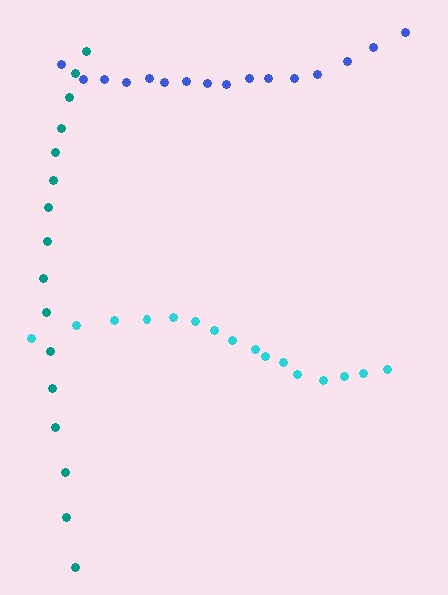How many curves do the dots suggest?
There are 3 distinct paths.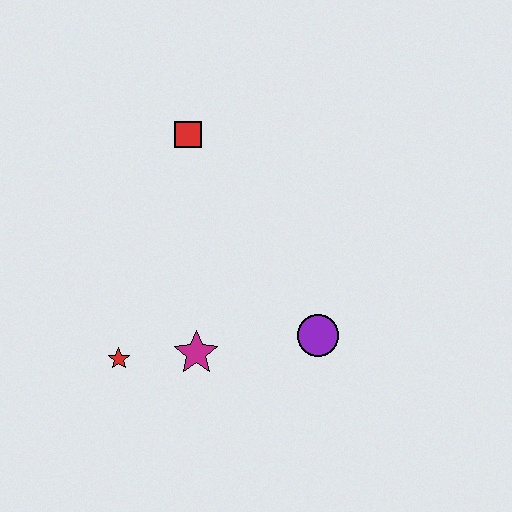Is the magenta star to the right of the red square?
Yes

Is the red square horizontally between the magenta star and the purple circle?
No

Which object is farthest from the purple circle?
The red square is farthest from the purple circle.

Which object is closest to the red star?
The magenta star is closest to the red star.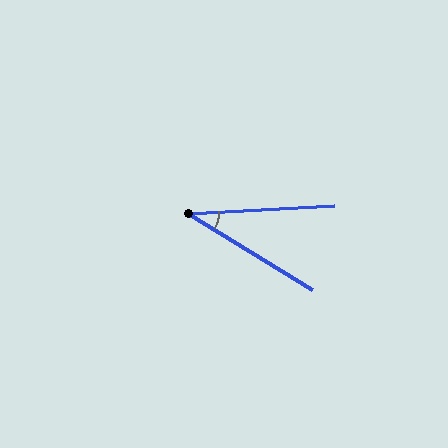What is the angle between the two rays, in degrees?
Approximately 34 degrees.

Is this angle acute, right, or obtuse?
It is acute.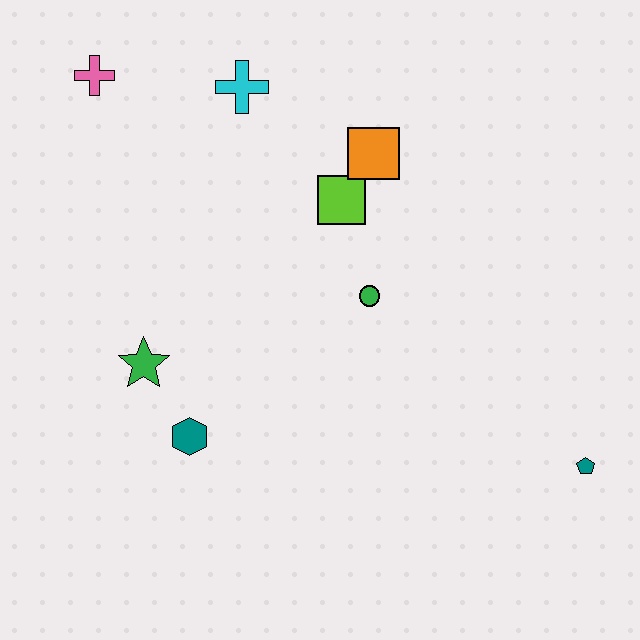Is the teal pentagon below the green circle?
Yes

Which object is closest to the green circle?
The lime square is closest to the green circle.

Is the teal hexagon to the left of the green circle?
Yes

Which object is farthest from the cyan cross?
The teal pentagon is farthest from the cyan cross.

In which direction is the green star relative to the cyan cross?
The green star is below the cyan cross.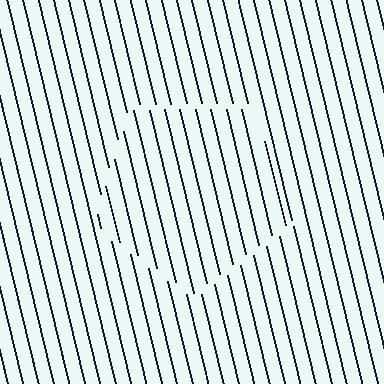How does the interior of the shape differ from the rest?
The interior of the shape contains the same grating, shifted by half a period — the contour is defined by the phase discontinuity where line-ends from the inner and outer gratings abut.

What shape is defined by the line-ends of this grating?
An illusory pentagon. The interior of the shape contains the same grating, shifted by half a period — the contour is defined by the phase discontinuity where line-ends from the inner and outer gratings abut.